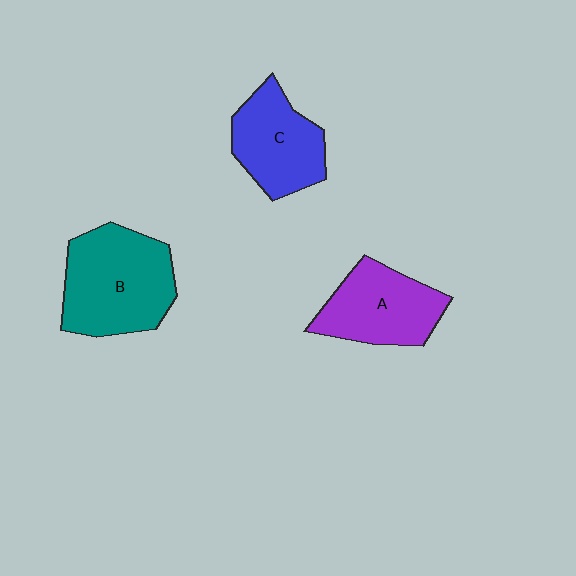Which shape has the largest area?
Shape B (teal).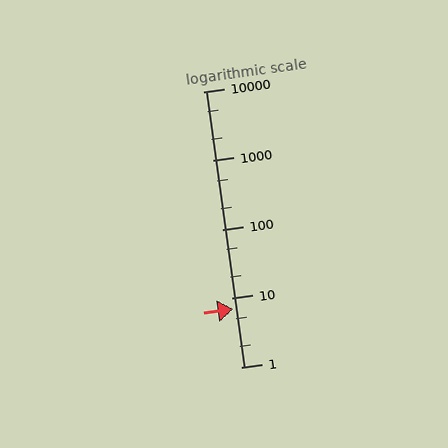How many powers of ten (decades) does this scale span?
The scale spans 4 decades, from 1 to 10000.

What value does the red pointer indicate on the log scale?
The pointer indicates approximately 6.9.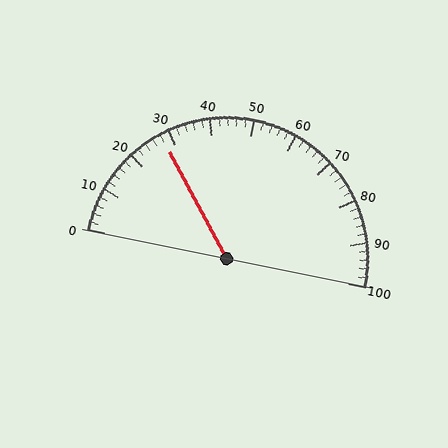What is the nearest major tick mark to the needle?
The nearest major tick mark is 30.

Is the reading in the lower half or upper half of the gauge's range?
The reading is in the lower half of the range (0 to 100).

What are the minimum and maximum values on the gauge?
The gauge ranges from 0 to 100.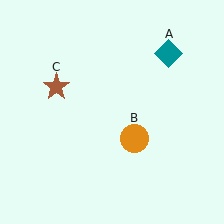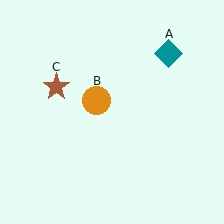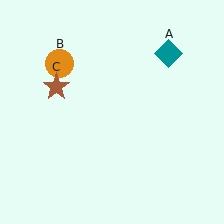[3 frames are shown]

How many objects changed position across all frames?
1 object changed position: orange circle (object B).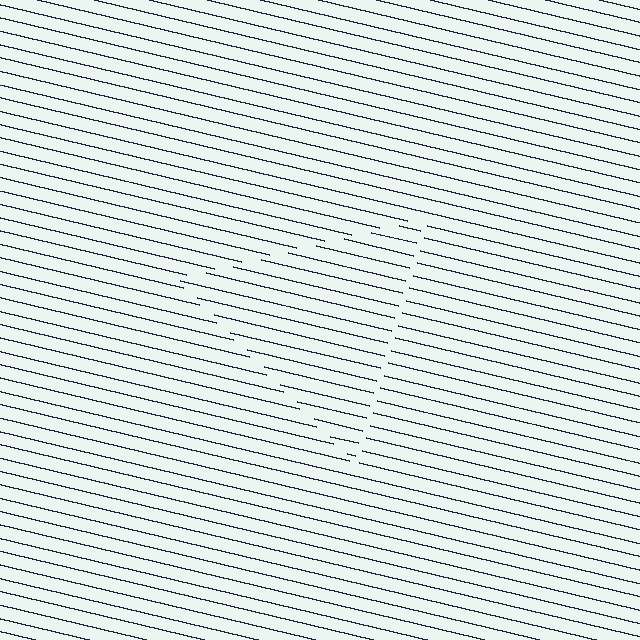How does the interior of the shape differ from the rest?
The interior of the shape contains the same grating, shifted by half a period — the contour is defined by the phase discontinuity where line-ends from the inner and outer gratings abut.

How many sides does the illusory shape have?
3 sides — the line-ends trace a triangle.